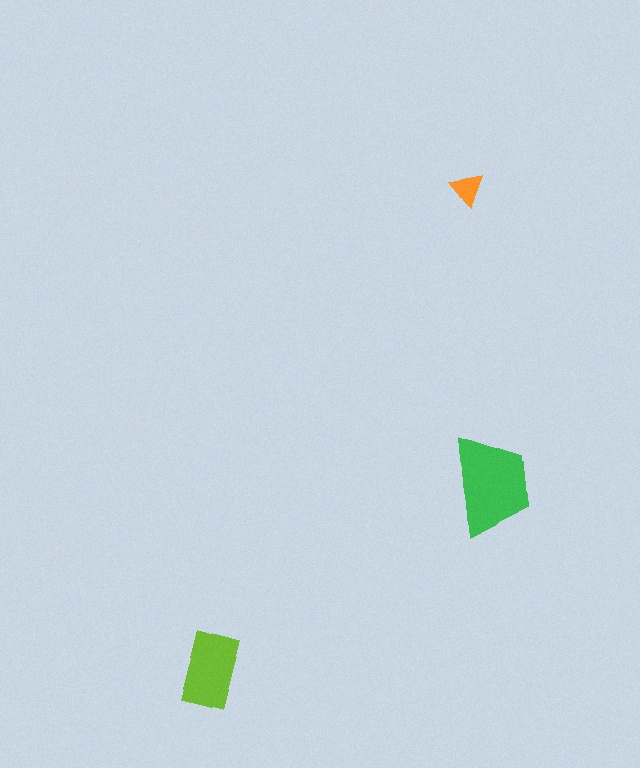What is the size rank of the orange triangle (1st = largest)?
3rd.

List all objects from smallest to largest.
The orange triangle, the lime rectangle, the green trapezoid.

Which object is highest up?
The orange triangle is topmost.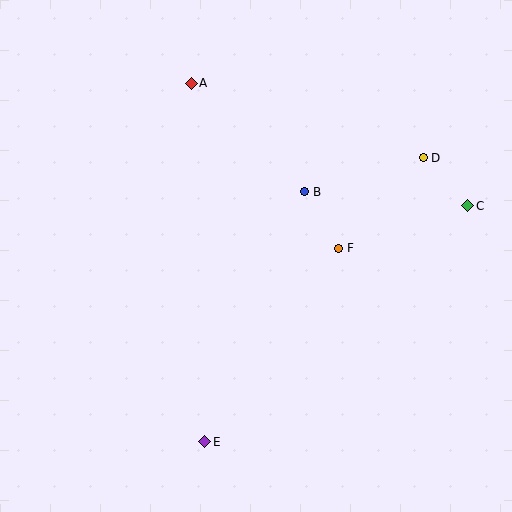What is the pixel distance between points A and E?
The distance between A and E is 359 pixels.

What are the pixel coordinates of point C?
Point C is at (468, 206).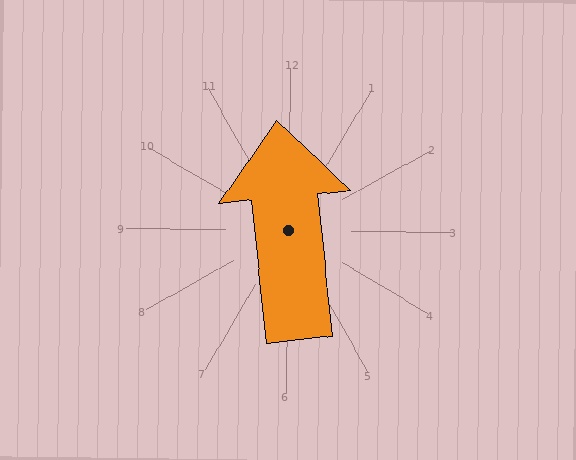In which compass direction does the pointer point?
North.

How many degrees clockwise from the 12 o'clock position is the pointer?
Approximately 353 degrees.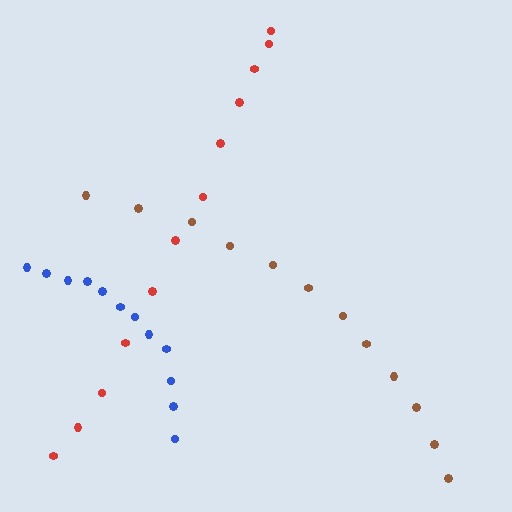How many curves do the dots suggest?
There are 3 distinct paths.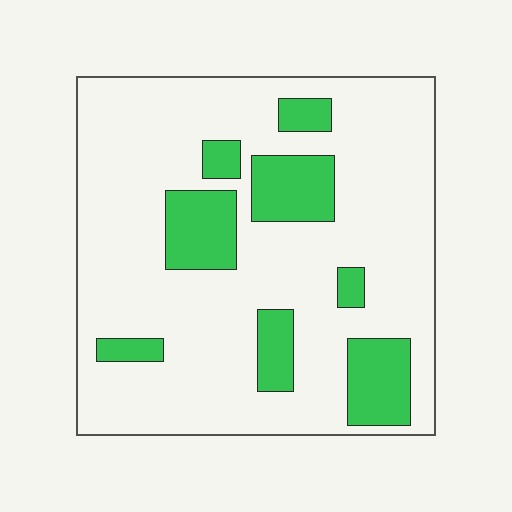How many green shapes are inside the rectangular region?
8.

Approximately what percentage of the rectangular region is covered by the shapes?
Approximately 20%.